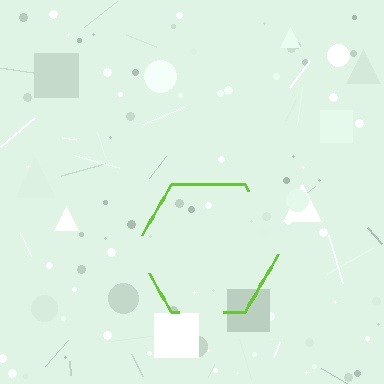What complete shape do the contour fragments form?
The contour fragments form a hexagon.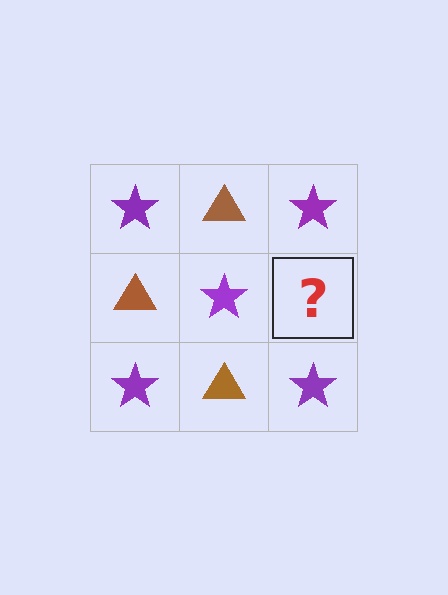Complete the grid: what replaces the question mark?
The question mark should be replaced with a brown triangle.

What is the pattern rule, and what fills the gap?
The rule is that it alternates purple star and brown triangle in a checkerboard pattern. The gap should be filled with a brown triangle.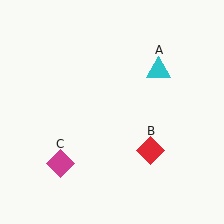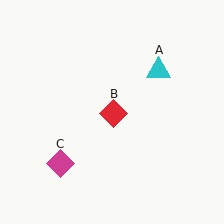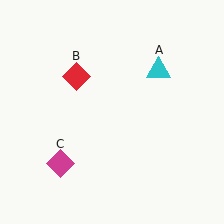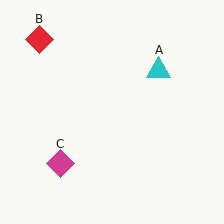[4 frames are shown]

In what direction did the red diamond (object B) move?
The red diamond (object B) moved up and to the left.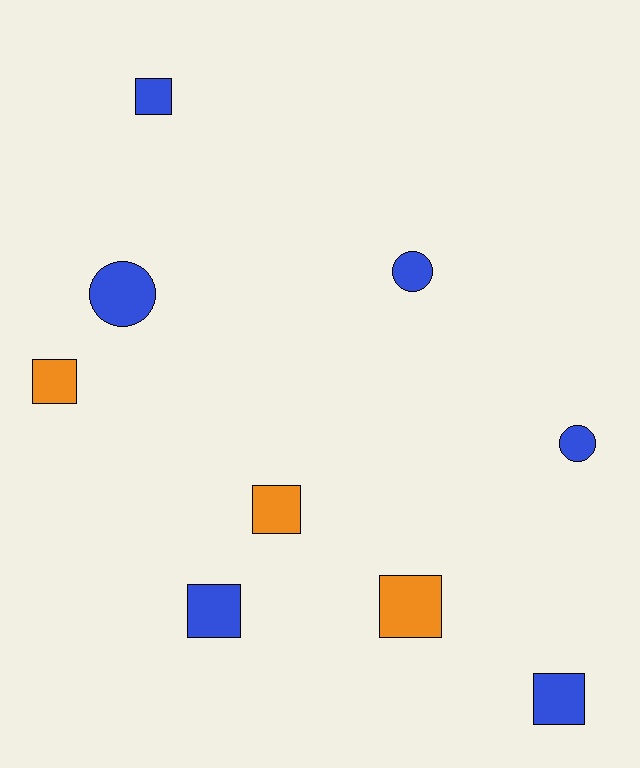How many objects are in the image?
There are 9 objects.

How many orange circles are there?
There are no orange circles.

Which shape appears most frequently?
Square, with 6 objects.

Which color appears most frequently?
Blue, with 6 objects.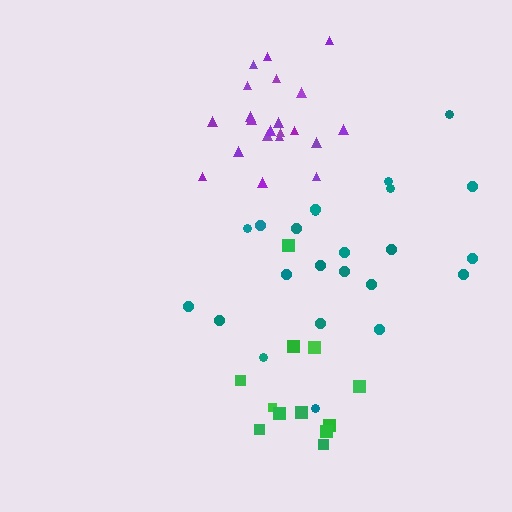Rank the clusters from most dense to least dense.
purple, green, teal.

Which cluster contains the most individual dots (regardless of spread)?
Teal (23).